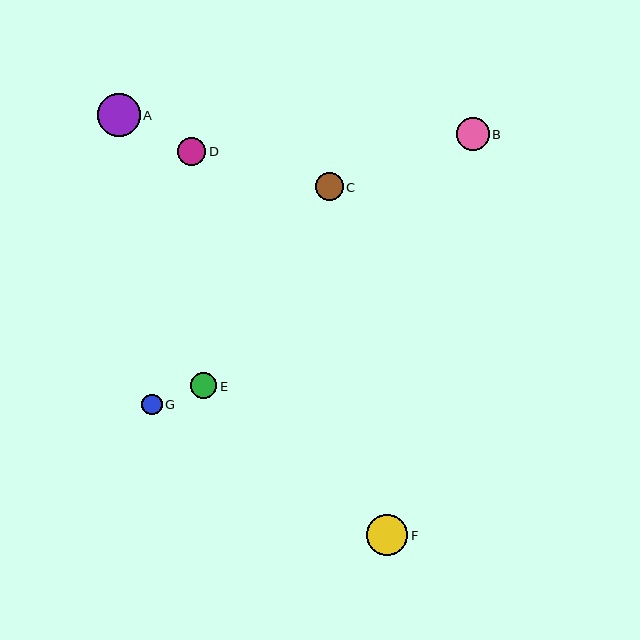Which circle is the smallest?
Circle G is the smallest with a size of approximately 20 pixels.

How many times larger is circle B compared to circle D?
Circle B is approximately 1.2 times the size of circle D.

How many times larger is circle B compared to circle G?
Circle B is approximately 1.6 times the size of circle G.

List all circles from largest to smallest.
From largest to smallest: A, F, B, D, C, E, G.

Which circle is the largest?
Circle A is the largest with a size of approximately 43 pixels.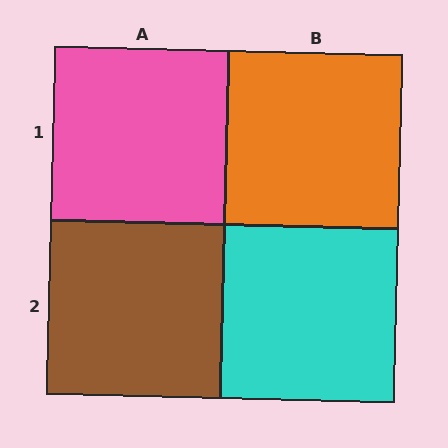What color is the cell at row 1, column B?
Orange.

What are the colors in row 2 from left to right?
Brown, cyan.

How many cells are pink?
1 cell is pink.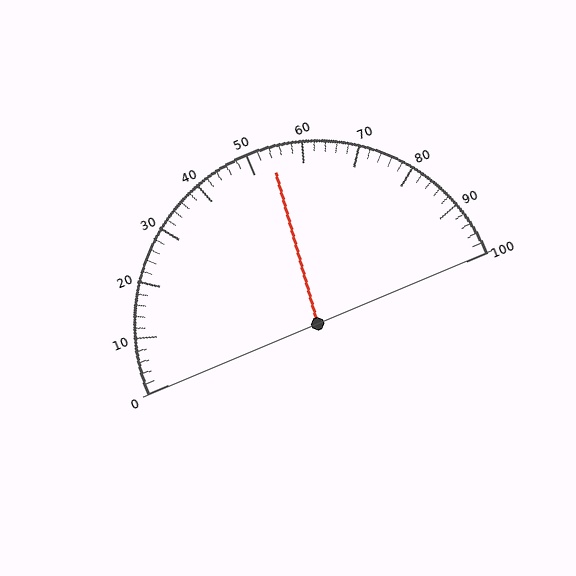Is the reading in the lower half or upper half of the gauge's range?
The reading is in the upper half of the range (0 to 100).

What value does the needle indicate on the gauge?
The needle indicates approximately 54.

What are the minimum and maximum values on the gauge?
The gauge ranges from 0 to 100.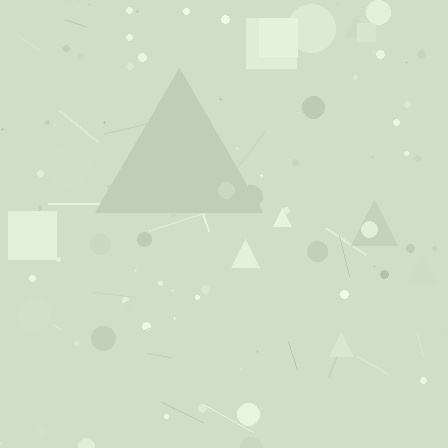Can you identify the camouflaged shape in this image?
The camouflaged shape is a triangle.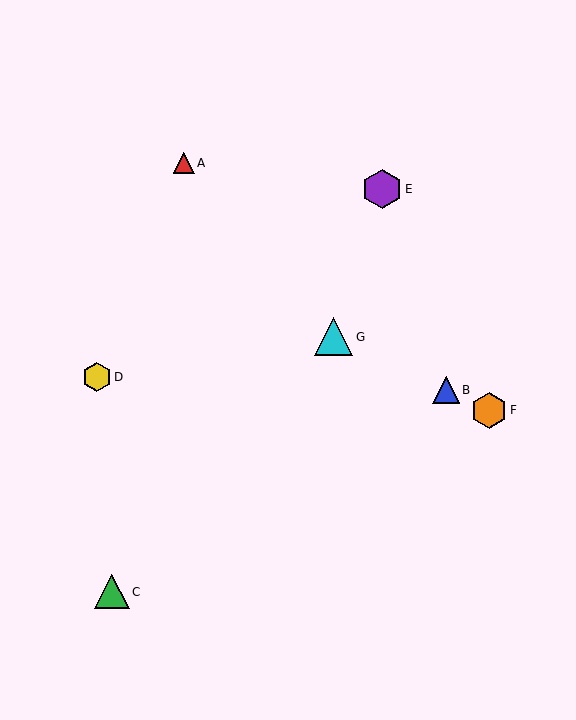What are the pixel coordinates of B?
Object B is at (446, 390).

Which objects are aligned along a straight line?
Objects B, F, G are aligned along a straight line.